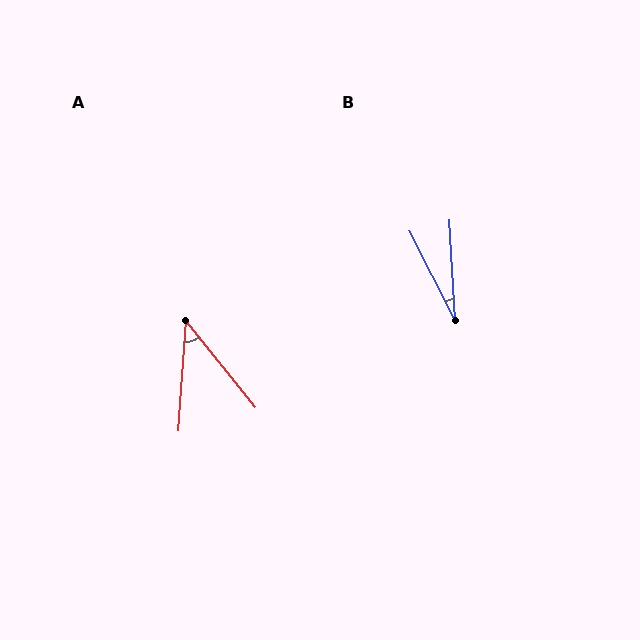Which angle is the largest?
A, at approximately 43 degrees.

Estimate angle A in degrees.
Approximately 43 degrees.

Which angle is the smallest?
B, at approximately 24 degrees.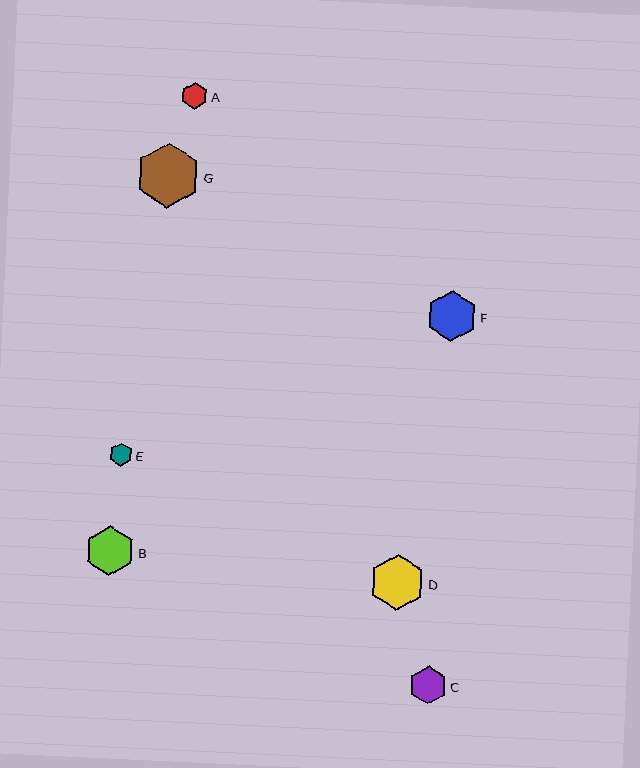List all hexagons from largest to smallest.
From largest to smallest: G, D, F, B, C, A, E.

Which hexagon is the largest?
Hexagon G is the largest with a size of approximately 65 pixels.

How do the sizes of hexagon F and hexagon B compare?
Hexagon F and hexagon B are approximately the same size.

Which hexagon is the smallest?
Hexagon E is the smallest with a size of approximately 23 pixels.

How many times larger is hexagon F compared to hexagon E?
Hexagon F is approximately 2.2 times the size of hexagon E.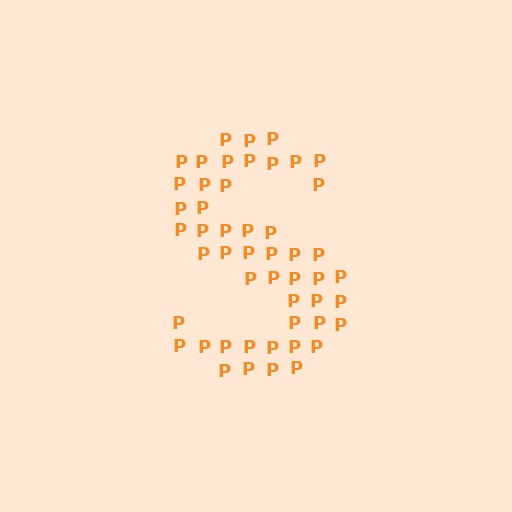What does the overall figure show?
The overall figure shows the letter S.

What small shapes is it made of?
It is made of small letter P's.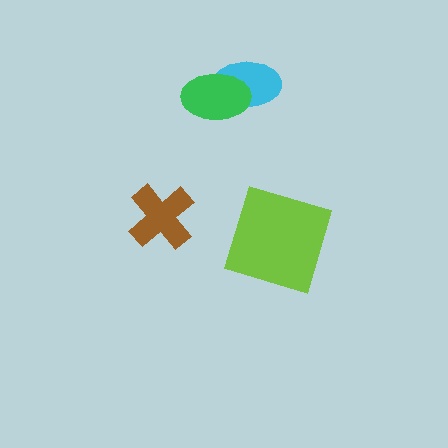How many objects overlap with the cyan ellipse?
1 object overlaps with the cyan ellipse.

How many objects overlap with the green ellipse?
1 object overlaps with the green ellipse.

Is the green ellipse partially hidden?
No, no other shape covers it.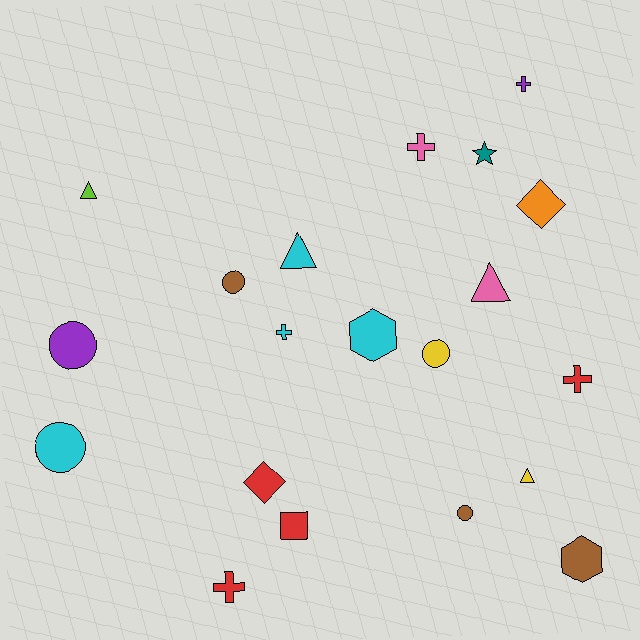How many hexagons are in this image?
There are 2 hexagons.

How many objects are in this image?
There are 20 objects.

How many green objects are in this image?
There are no green objects.